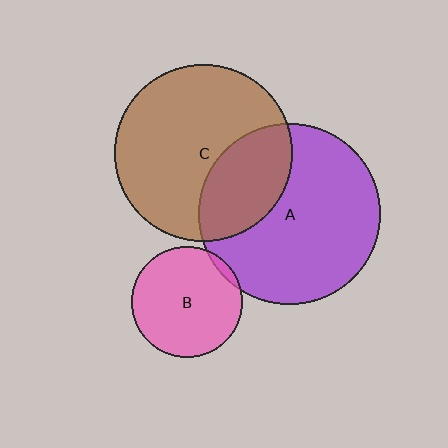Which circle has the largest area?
Circle A (purple).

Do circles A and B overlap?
Yes.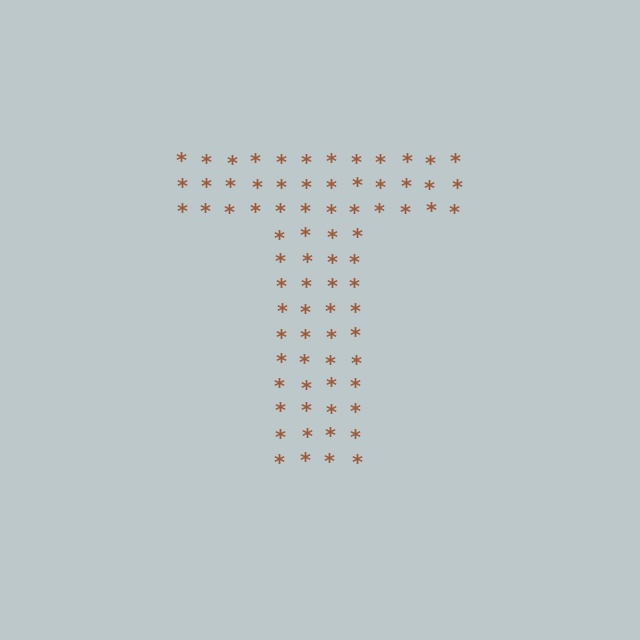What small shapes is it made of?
It is made of small asterisks.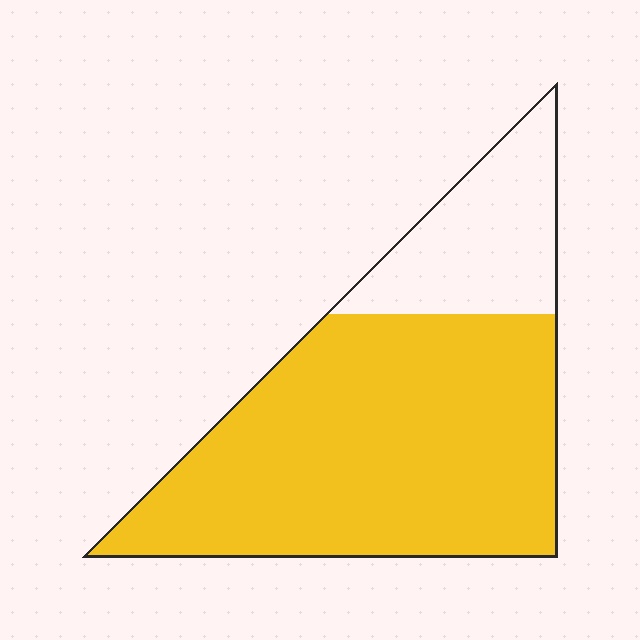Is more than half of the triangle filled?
Yes.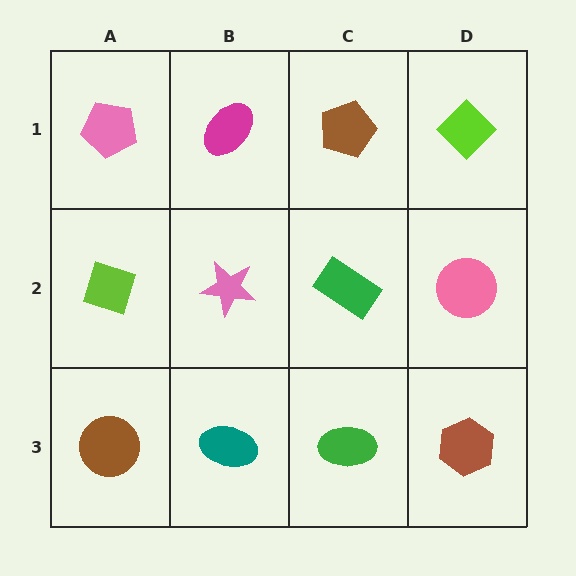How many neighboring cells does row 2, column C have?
4.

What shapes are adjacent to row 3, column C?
A green rectangle (row 2, column C), a teal ellipse (row 3, column B), a brown hexagon (row 3, column D).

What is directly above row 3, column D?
A pink circle.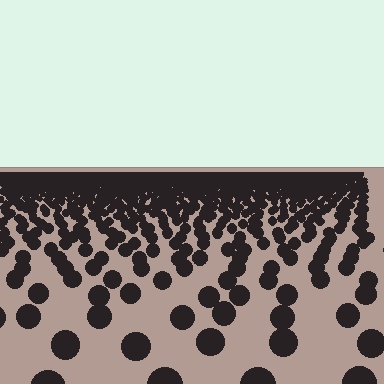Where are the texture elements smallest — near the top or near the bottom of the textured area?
Near the top.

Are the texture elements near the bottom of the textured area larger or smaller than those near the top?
Larger. Near the bottom, elements are closer to the viewer and appear at a bigger on-screen size.